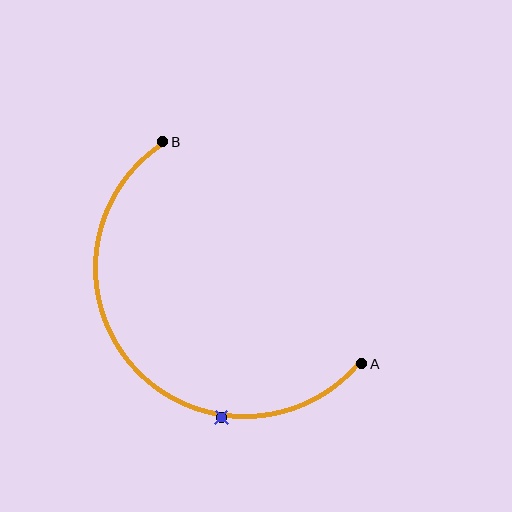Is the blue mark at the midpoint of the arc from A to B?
No. The blue mark lies on the arc but is closer to endpoint A. The arc midpoint would be at the point on the curve equidistant along the arc from both A and B.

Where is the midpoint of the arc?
The arc midpoint is the point on the curve farthest from the straight line joining A and B. It sits below and to the left of that line.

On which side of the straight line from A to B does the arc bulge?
The arc bulges below and to the left of the straight line connecting A and B.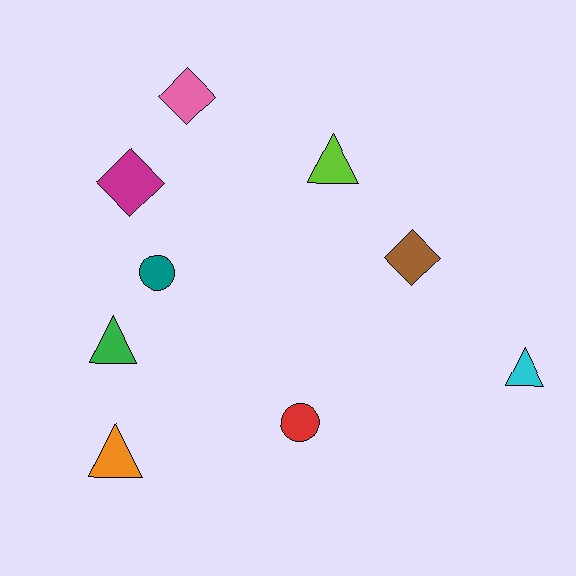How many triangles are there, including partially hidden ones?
There are 4 triangles.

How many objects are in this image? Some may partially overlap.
There are 9 objects.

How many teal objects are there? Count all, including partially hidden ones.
There is 1 teal object.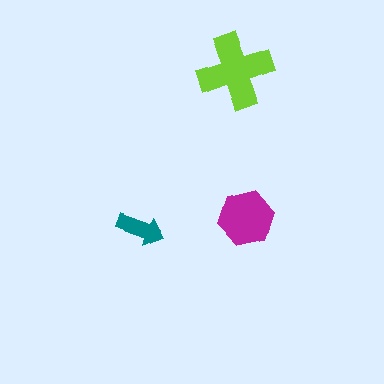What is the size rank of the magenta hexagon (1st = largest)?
2nd.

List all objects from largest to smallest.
The lime cross, the magenta hexagon, the teal arrow.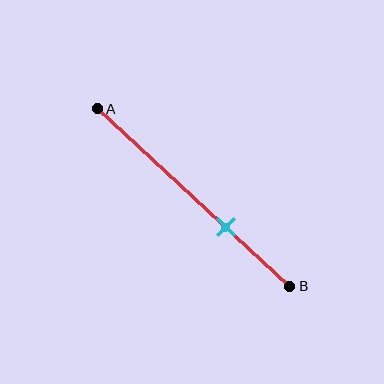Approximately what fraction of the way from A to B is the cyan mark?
The cyan mark is approximately 65% of the way from A to B.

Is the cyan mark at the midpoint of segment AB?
No, the mark is at about 65% from A, not at the 50% midpoint.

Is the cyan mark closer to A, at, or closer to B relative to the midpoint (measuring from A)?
The cyan mark is closer to point B than the midpoint of segment AB.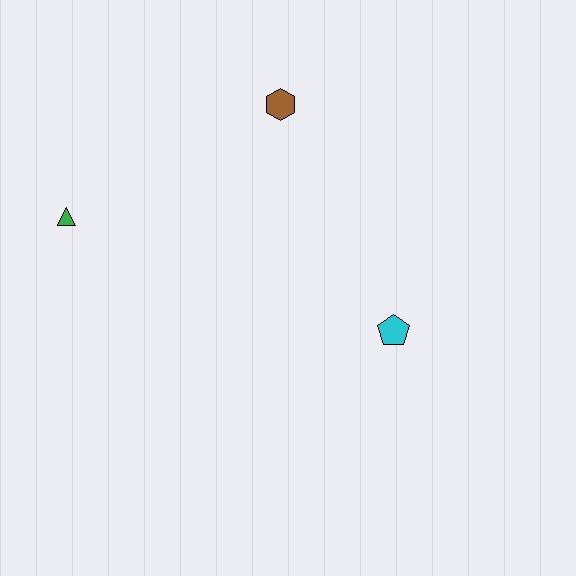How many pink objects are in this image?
There are no pink objects.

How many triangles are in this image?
There is 1 triangle.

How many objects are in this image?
There are 3 objects.